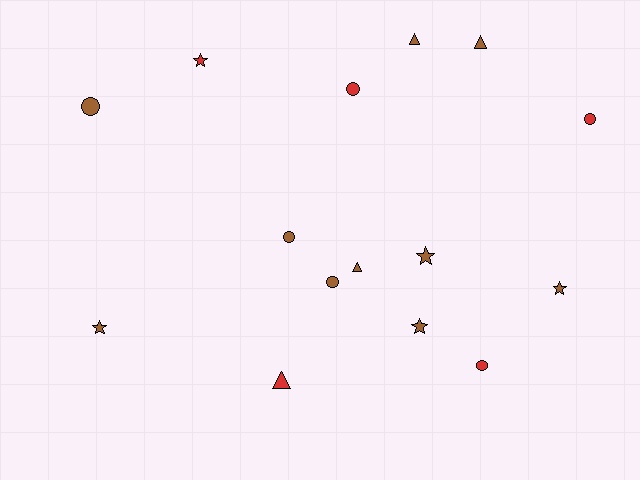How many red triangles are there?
There is 1 red triangle.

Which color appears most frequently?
Brown, with 10 objects.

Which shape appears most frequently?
Circle, with 6 objects.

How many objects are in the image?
There are 15 objects.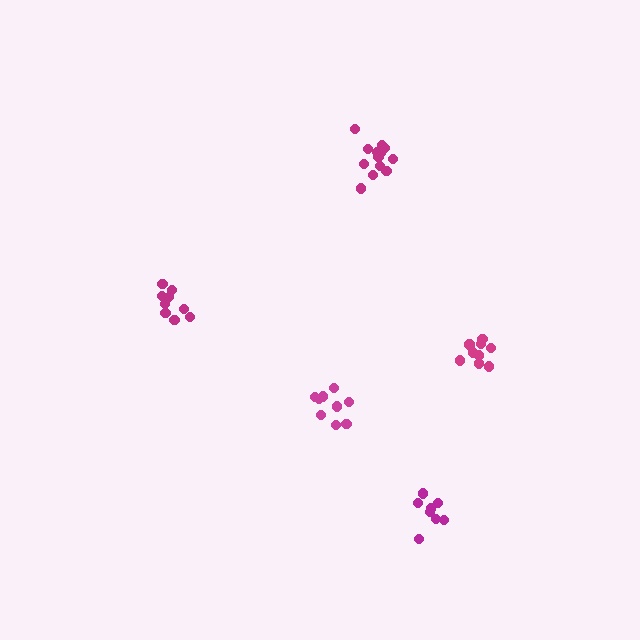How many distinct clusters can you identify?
There are 5 distinct clusters.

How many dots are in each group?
Group 1: 9 dots, Group 2: 9 dots, Group 3: 14 dots, Group 4: 9 dots, Group 5: 8 dots (49 total).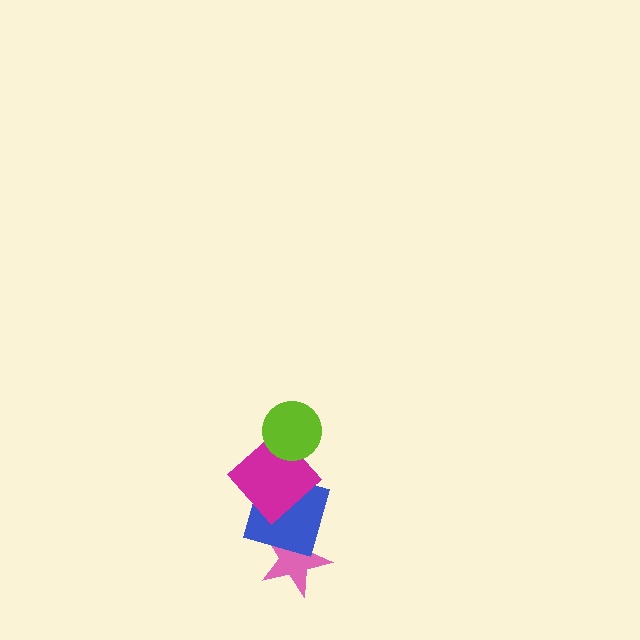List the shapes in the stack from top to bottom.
From top to bottom: the lime circle, the magenta diamond, the blue square, the pink star.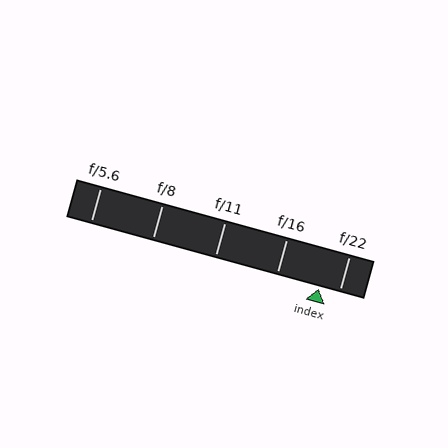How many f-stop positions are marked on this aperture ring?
There are 5 f-stop positions marked.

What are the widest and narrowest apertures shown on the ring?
The widest aperture shown is f/5.6 and the narrowest is f/22.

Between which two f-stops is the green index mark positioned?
The index mark is between f/16 and f/22.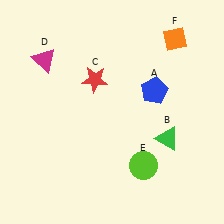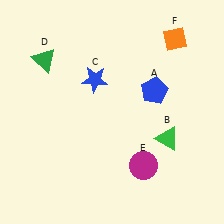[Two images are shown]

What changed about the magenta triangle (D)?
In Image 1, D is magenta. In Image 2, it changed to green.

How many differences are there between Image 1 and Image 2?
There are 3 differences between the two images.